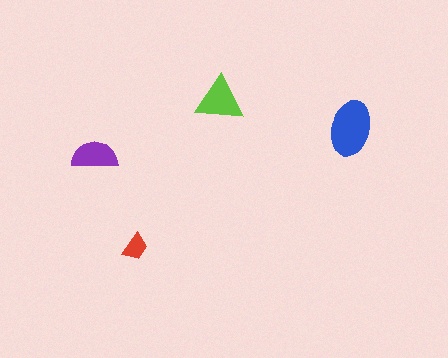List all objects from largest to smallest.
The blue ellipse, the lime triangle, the purple semicircle, the red trapezoid.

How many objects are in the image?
There are 4 objects in the image.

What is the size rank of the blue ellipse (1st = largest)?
1st.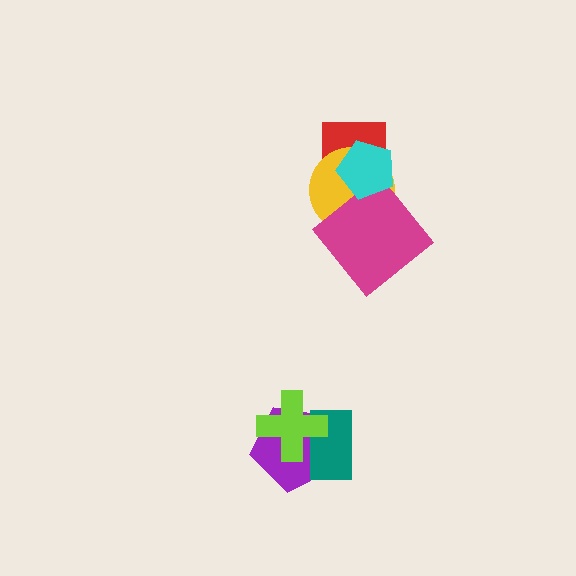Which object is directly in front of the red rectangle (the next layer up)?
The yellow circle is directly in front of the red rectangle.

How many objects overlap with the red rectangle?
2 objects overlap with the red rectangle.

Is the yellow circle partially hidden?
Yes, it is partially covered by another shape.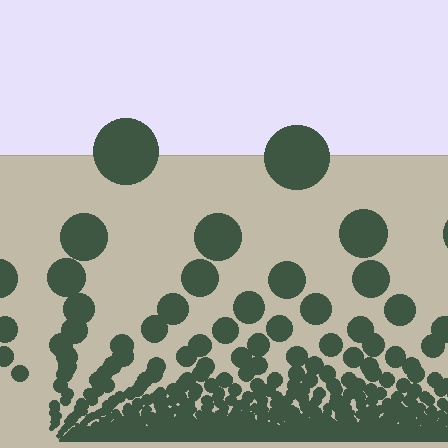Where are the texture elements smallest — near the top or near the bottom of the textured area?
Near the bottom.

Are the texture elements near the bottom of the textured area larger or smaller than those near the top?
Smaller. The gradient is inverted — elements near the bottom are smaller and denser.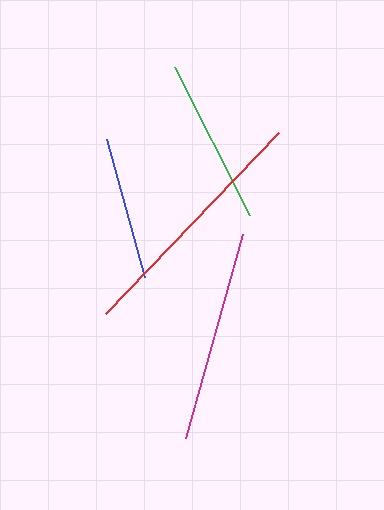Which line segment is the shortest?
The blue line is the shortest at approximately 143 pixels.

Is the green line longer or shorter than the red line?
The red line is longer than the green line.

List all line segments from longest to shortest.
From longest to shortest: red, magenta, green, blue.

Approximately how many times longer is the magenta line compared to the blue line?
The magenta line is approximately 1.5 times the length of the blue line.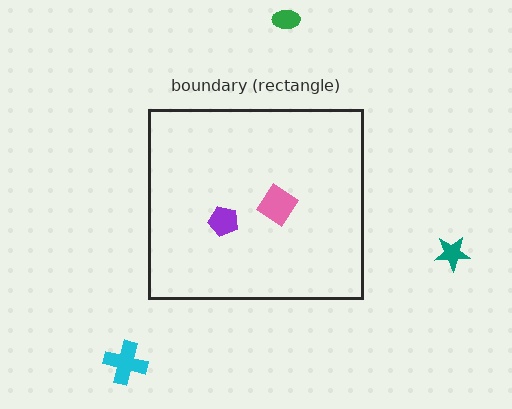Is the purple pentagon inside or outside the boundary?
Inside.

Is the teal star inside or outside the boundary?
Outside.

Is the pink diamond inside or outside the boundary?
Inside.